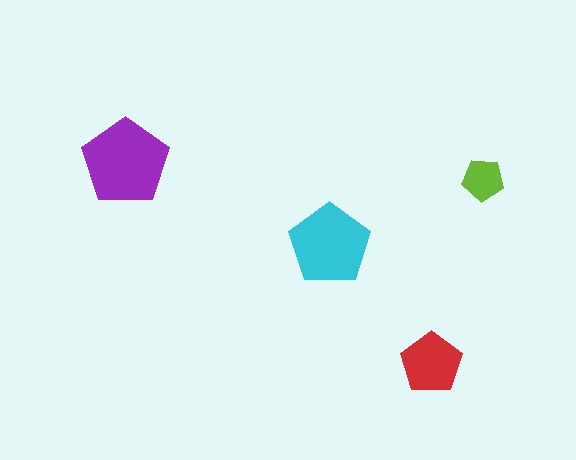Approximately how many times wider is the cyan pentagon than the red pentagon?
About 1.5 times wider.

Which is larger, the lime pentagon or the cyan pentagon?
The cyan one.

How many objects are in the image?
There are 4 objects in the image.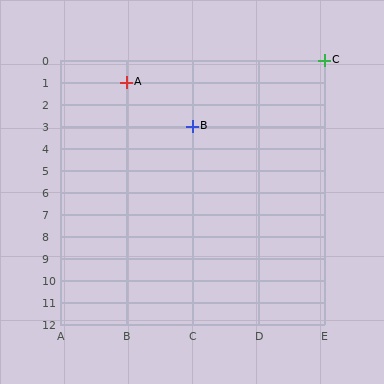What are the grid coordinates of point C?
Point C is at grid coordinates (E, 0).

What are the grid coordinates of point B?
Point B is at grid coordinates (C, 3).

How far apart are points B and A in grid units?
Points B and A are 1 column and 2 rows apart (about 2.2 grid units diagonally).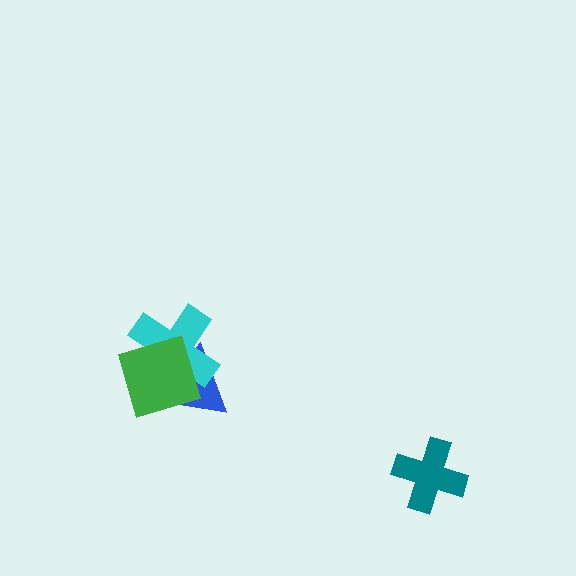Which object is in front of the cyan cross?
The green square is in front of the cyan cross.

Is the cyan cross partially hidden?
Yes, it is partially covered by another shape.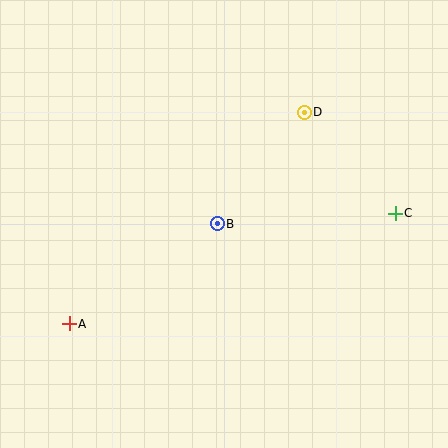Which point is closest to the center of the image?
Point B at (217, 224) is closest to the center.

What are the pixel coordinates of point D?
Point D is at (304, 112).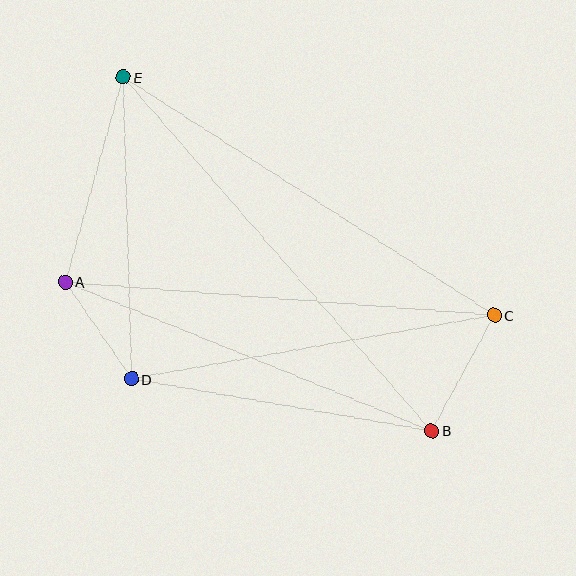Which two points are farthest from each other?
Points B and E are farthest from each other.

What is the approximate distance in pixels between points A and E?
The distance between A and E is approximately 213 pixels.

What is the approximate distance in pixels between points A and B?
The distance between A and B is approximately 395 pixels.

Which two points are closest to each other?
Points A and D are closest to each other.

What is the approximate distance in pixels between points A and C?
The distance between A and C is approximately 430 pixels.